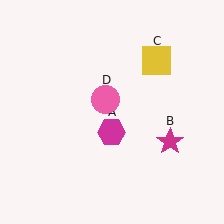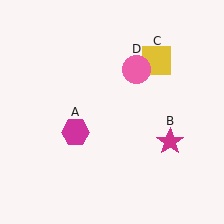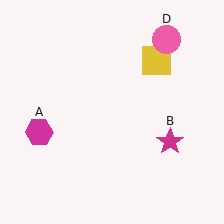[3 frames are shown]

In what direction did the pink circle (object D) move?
The pink circle (object D) moved up and to the right.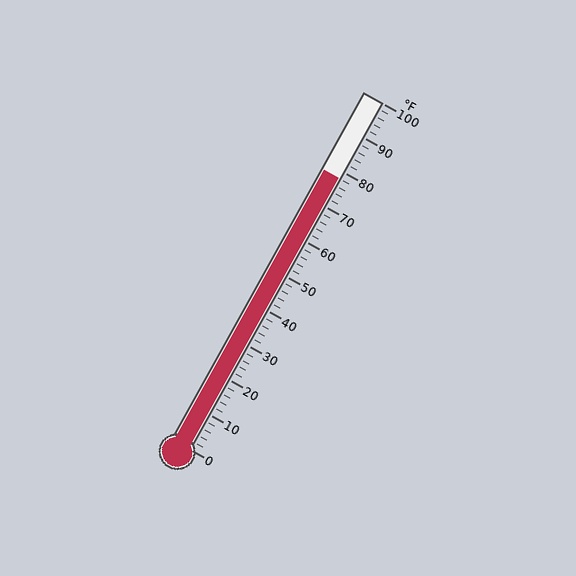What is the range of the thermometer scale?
The thermometer scale ranges from 0°F to 100°F.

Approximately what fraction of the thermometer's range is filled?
The thermometer is filled to approximately 80% of its range.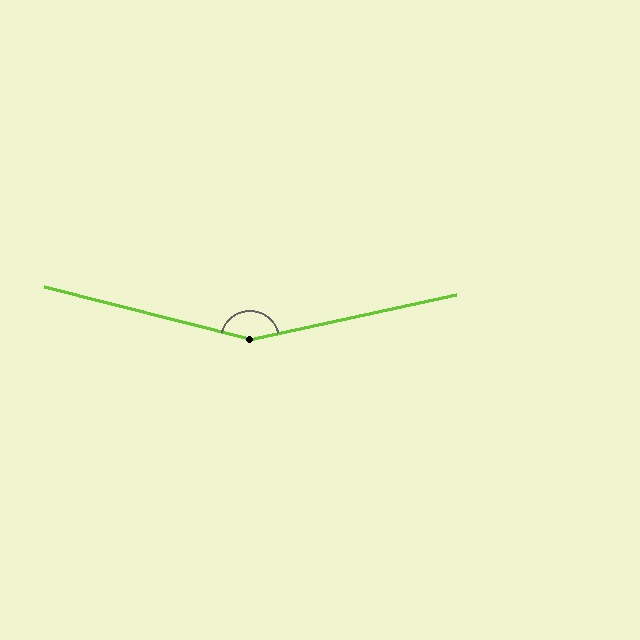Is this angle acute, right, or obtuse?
It is obtuse.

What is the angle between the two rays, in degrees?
Approximately 153 degrees.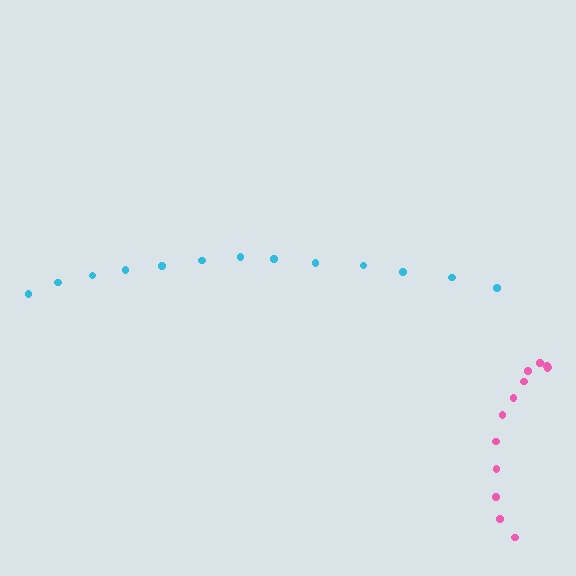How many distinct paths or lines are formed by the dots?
There are 2 distinct paths.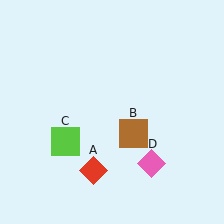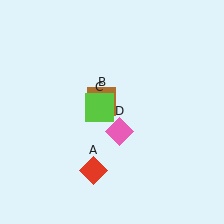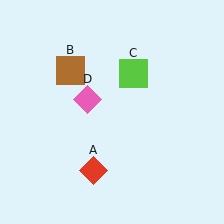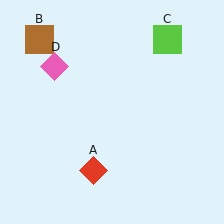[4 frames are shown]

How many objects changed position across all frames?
3 objects changed position: brown square (object B), lime square (object C), pink diamond (object D).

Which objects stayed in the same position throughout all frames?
Red diamond (object A) remained stationary.